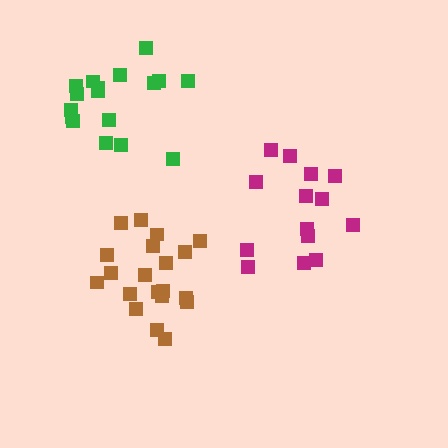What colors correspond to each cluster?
The clusters are colored: brown, green, magenta.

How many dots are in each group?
Group 1: 20 dots, Group 2: 17 dots, Group 3: 14 dots (51 total).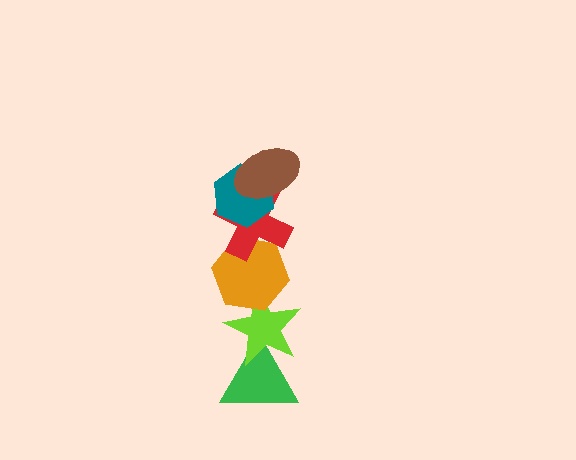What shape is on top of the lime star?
The orange hexagon is on top of the lime star.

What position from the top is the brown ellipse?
The brown ellipse is 1st from the top.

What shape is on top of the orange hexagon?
The red cross is on top of the orange hexagon.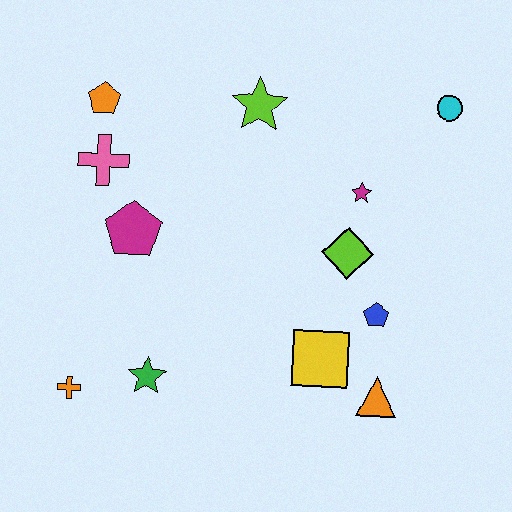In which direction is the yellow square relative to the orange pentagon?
The yellow square is below the orange pentagon.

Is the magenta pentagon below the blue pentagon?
No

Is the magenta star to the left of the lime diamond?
No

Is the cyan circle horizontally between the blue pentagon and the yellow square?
No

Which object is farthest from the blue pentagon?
The orange pentagon is farthest from the blue pentagon.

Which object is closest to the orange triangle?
The yellow square is closest to the orange triangle.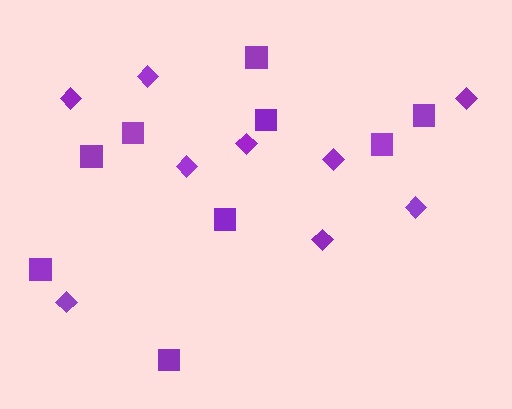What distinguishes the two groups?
There are 2 groups: one group of squares (9) and one group of diamonds (9).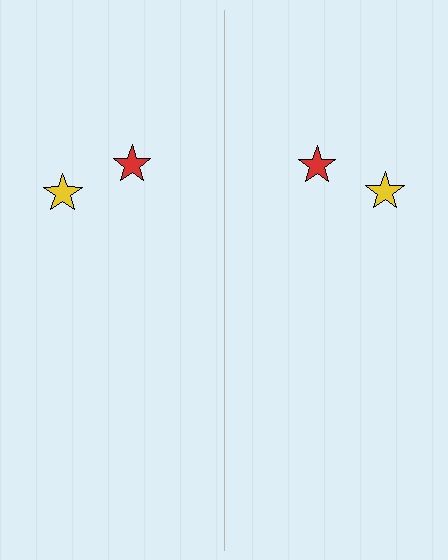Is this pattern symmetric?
Yes, this pattern has bilateral (reflection) symmetry.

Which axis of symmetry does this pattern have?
The pattern has a vertical axis of symmetry running through the center of the image.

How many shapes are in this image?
There are 4 shapes in this image.